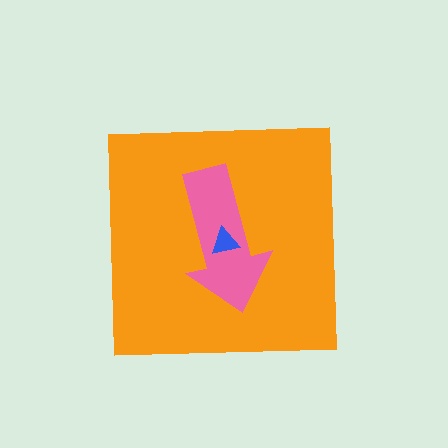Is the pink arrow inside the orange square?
Yes.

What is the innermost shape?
The blue triangle.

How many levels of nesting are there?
3.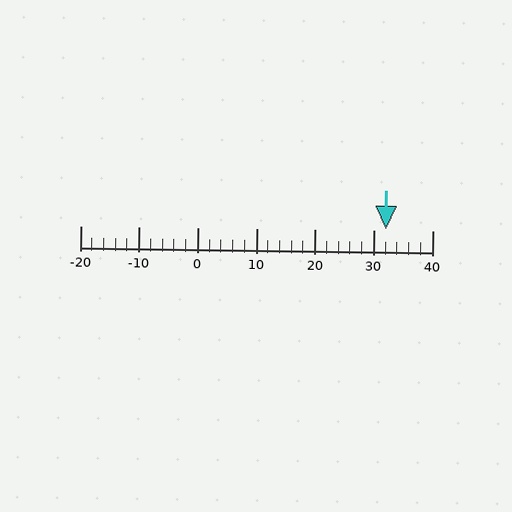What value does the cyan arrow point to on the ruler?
The cyan arrow points to approximately 32.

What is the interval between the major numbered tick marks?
The major tick marks are spaced 10 units apart.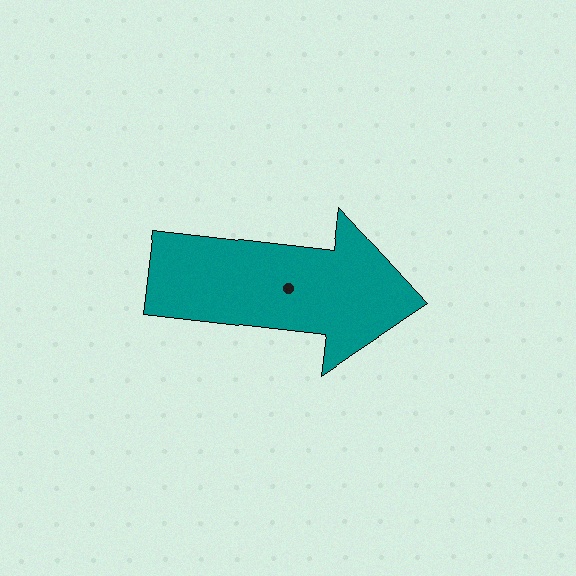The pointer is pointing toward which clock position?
Roughly 3 o'clock.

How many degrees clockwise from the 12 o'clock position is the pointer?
Approximately 97 degrees.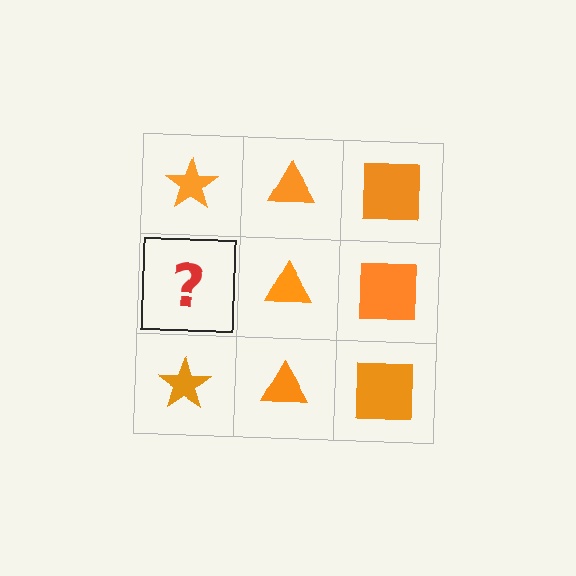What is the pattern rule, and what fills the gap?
The rule is that each column has a consistent shape. The gap should be filled with an orange star.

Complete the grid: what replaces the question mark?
The question mark should be replaced with an orange star.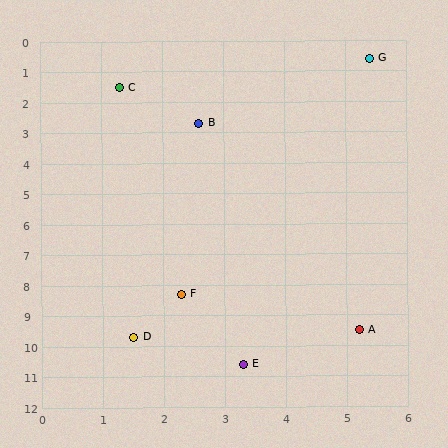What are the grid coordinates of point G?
Point G is at approximately (5.4, 0.6).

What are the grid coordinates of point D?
Point D is at approximately (1.5, 9.7).